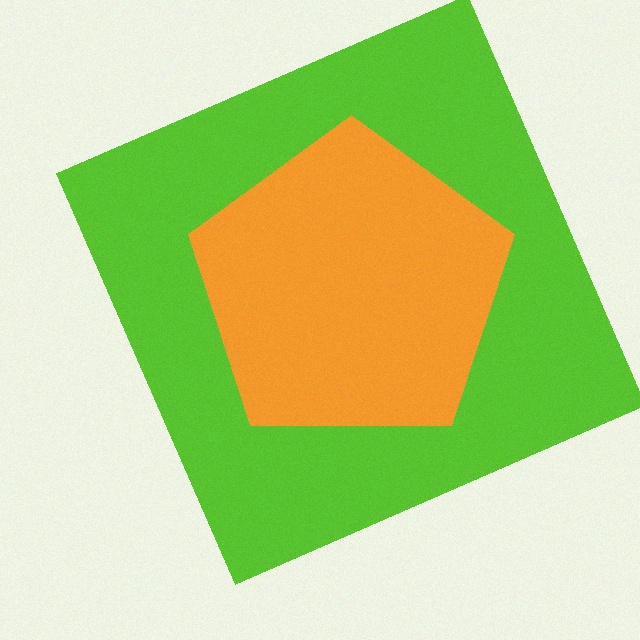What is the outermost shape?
The lime square.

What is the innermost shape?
The orange pentagon.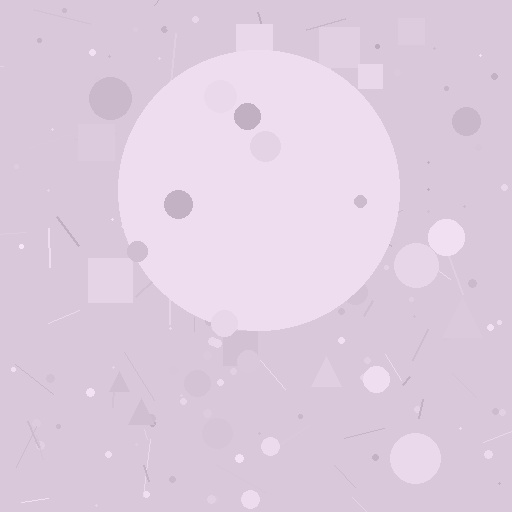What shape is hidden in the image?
A circle is hidden in the image.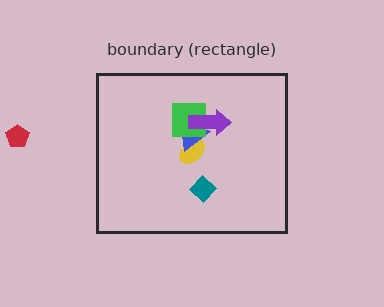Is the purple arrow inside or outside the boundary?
Inside.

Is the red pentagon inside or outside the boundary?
Outside.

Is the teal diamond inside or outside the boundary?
Inside.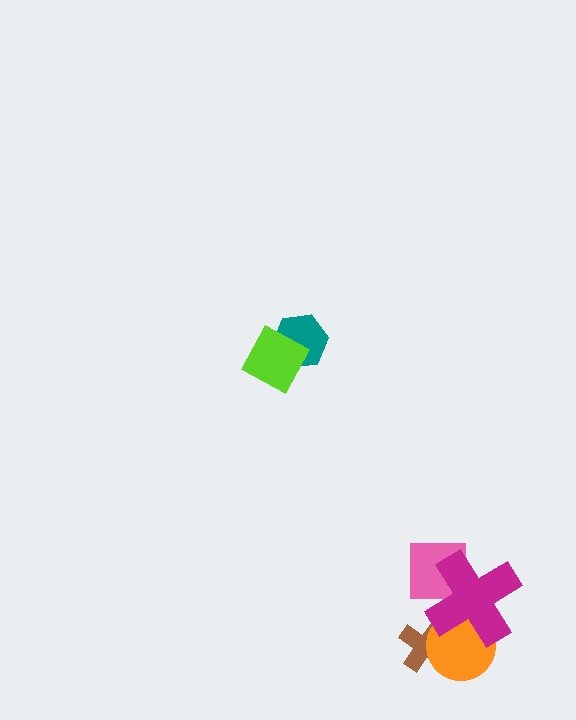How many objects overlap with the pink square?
1 object overlaps with the pink square.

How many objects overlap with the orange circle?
2 objects overlap with the orange circle.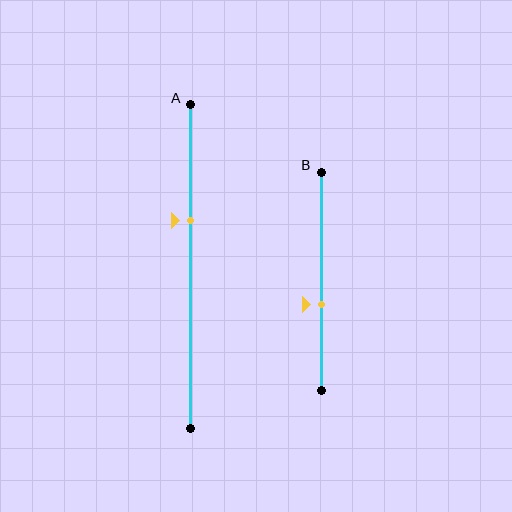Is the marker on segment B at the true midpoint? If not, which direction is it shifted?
No, the marker on segment B is shifted downward by about 11% of the segment length.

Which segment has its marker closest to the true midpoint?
Segment B has its marker closest to the true midpoint.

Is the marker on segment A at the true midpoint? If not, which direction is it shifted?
No, the marker on segment A is shifted upward by about 14% of the segment length.